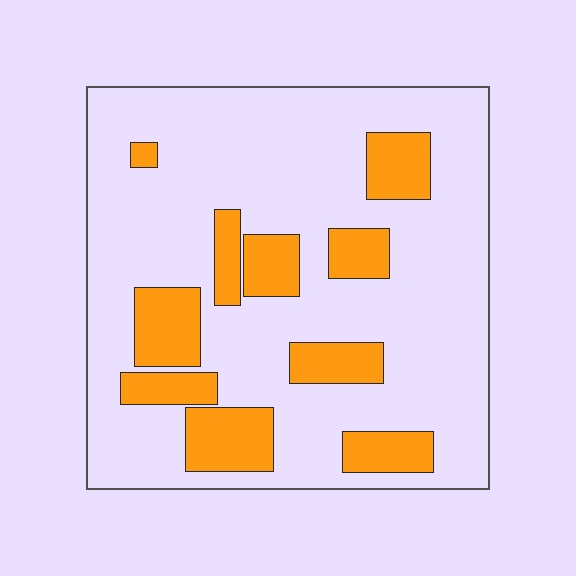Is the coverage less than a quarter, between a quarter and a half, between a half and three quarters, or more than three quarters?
Less than a quarter.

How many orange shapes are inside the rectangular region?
10.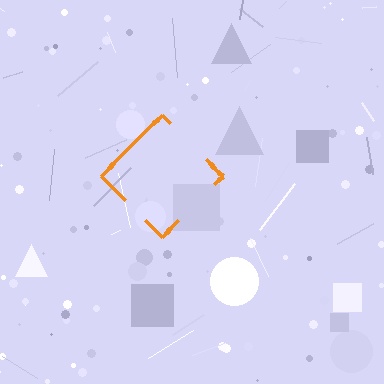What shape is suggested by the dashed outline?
The dashed outline suggests a diamond.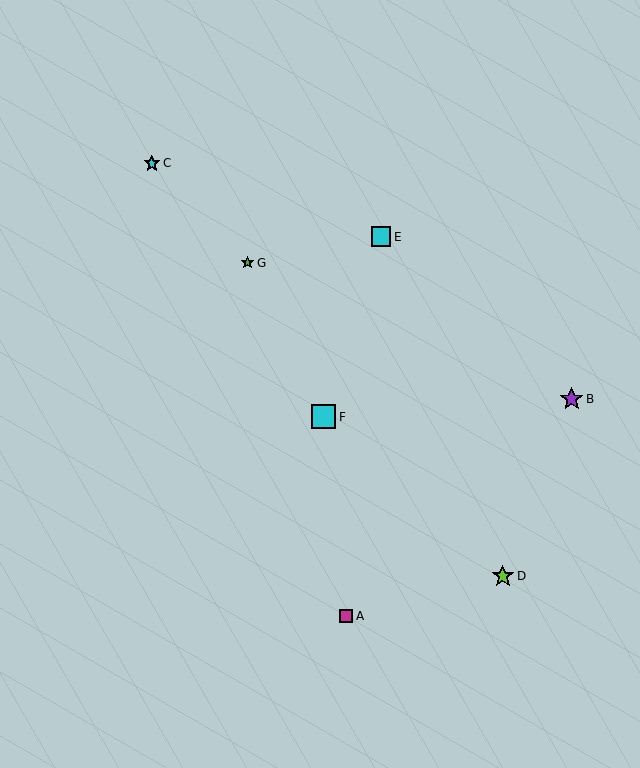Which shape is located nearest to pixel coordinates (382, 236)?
The cyan square (labeled E) at (381, 237) is nearest to that location.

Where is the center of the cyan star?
The center of the cyan star is at (152, 163).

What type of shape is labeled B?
Shape B is a purple star.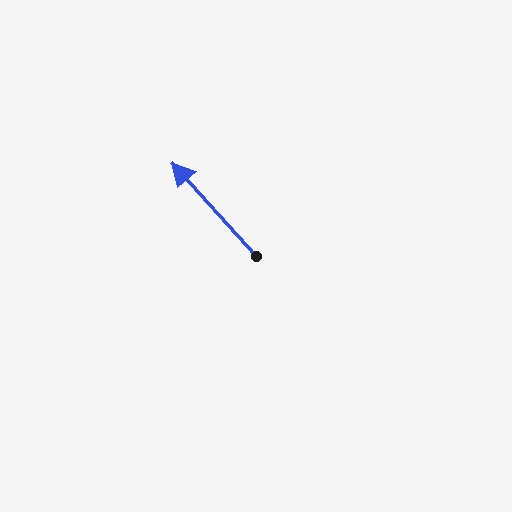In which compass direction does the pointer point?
Northwest.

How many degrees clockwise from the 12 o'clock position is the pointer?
Approximately 318 degrees.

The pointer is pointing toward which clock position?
Roughly 11 o'clock.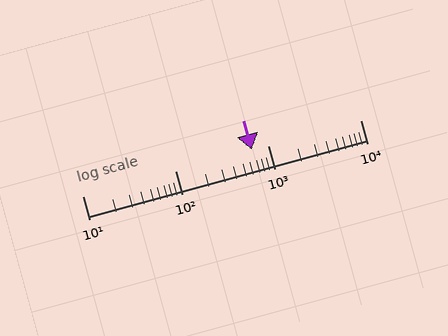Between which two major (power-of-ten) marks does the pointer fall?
The pointer is between 100 and 1000.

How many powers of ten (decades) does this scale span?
The scale spans 3 decades, from 10 to 10000.